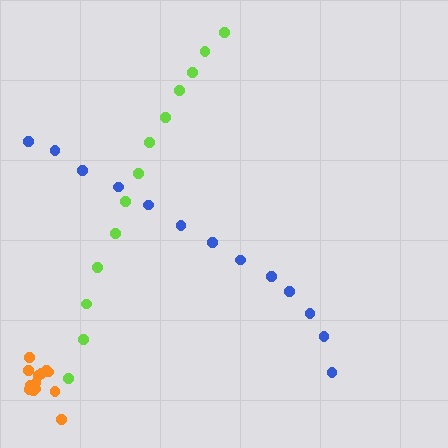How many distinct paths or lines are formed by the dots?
There are 3 distinct paths.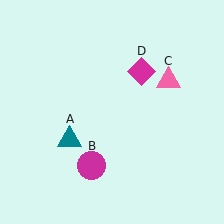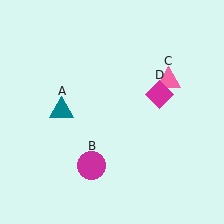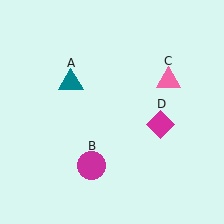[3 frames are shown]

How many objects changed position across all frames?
2 objects changed position: teal triangle (object A), magenta diamond (object D).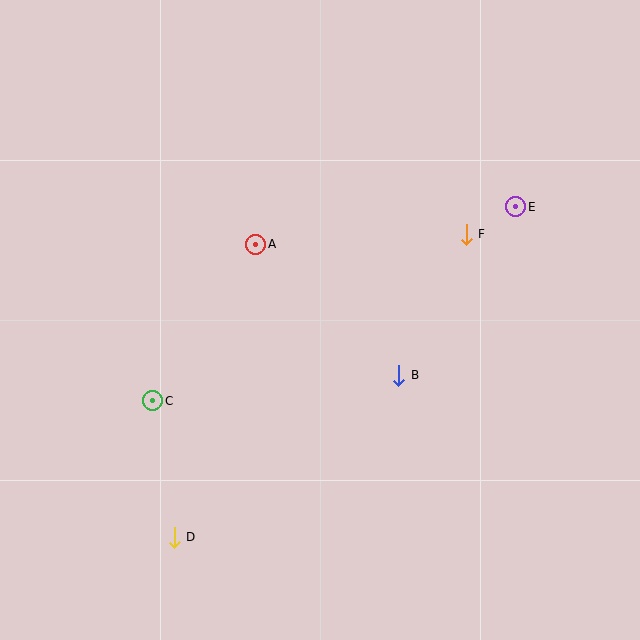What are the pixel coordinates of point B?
Point B is at (399, 375).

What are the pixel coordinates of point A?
Point A is at (256, 244).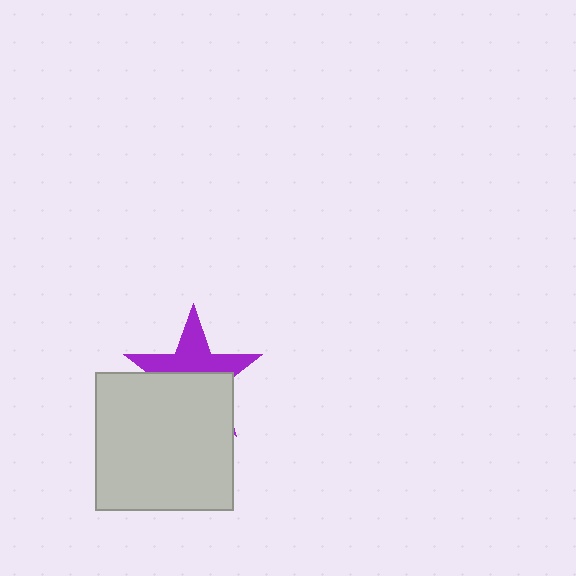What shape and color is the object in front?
The object in front is a light gray square.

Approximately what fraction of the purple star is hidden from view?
Roughly 53% of the purple star is hidden behind the light gray square.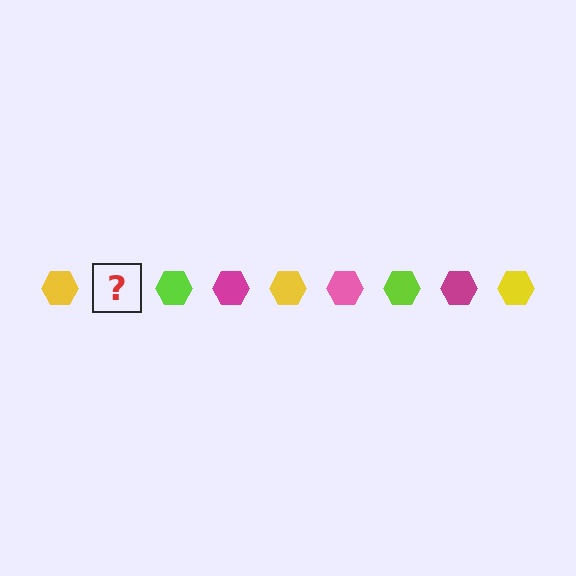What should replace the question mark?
The question mark should be replaced with a pink hexagon.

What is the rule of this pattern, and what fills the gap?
The rule is that the pattern cycles through yellow, pink, lime, magenta hexagons. The gap should be filled with a pink hexagon.